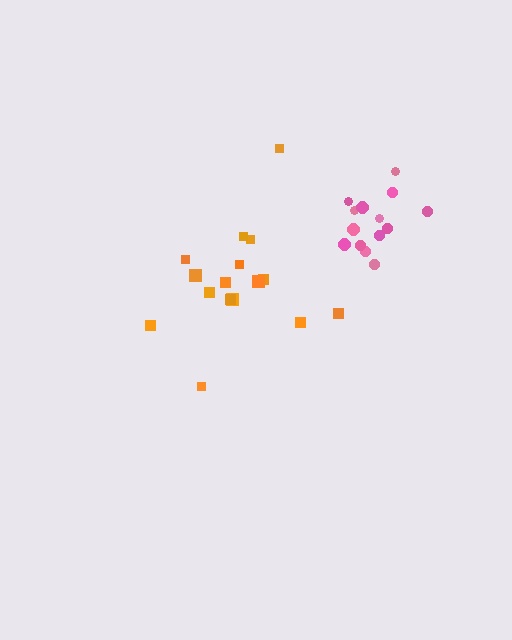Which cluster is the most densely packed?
Pink.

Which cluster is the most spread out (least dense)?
Orange.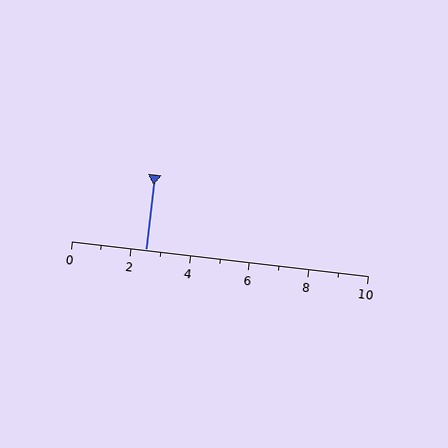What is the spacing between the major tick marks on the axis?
The major ticks are spaced 2 apart.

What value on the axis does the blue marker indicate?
The marker indicates approximately 2.5.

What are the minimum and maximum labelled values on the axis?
The axis runs from 0 to 10.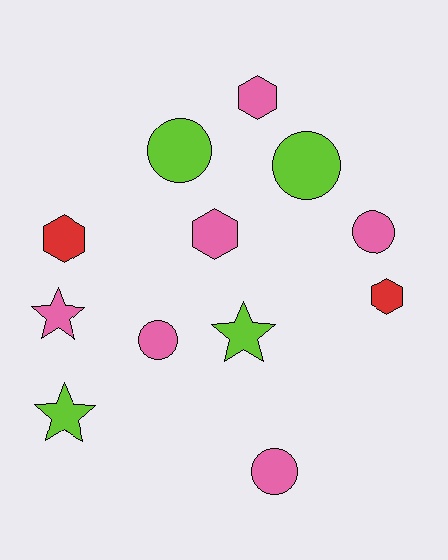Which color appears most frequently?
Pink, with 6 objects.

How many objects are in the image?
There are 12 objects.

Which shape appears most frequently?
Circle, with 5 objects.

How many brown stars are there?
There are no brown stars.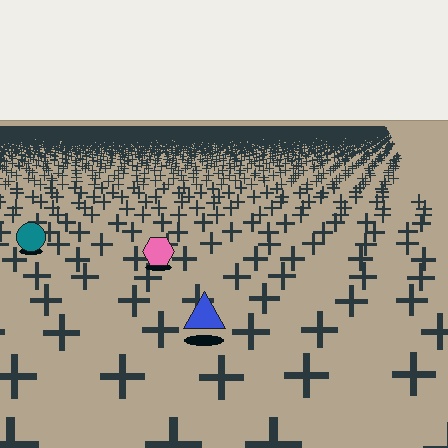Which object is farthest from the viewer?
The teal circle is farthest from the viewer. It appears smaller and the ground texture around it is denser.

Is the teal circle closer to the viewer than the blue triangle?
No. The blue triangle is closer — you can tell from the texture gradient: the ground texture is coarser near it.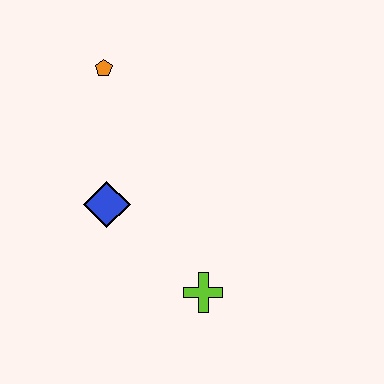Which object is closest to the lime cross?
The blue diamond is closest to the lime cross.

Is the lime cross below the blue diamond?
Yes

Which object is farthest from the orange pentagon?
The lime cross is farthest from the orange pentagon.